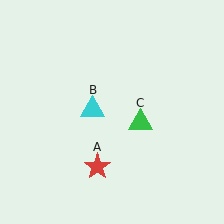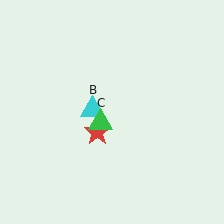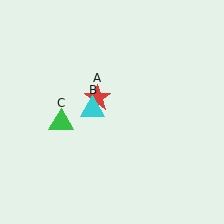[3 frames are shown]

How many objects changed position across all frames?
2 objects changed position: red star (object A), green triangle (object C).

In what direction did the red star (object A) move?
The red star (object A) moved up.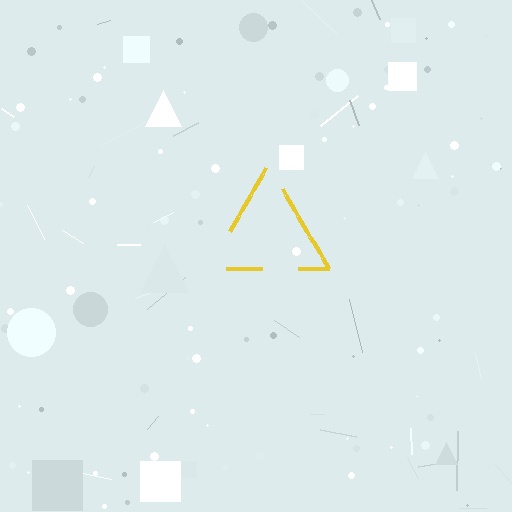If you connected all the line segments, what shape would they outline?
They would outline a triangle.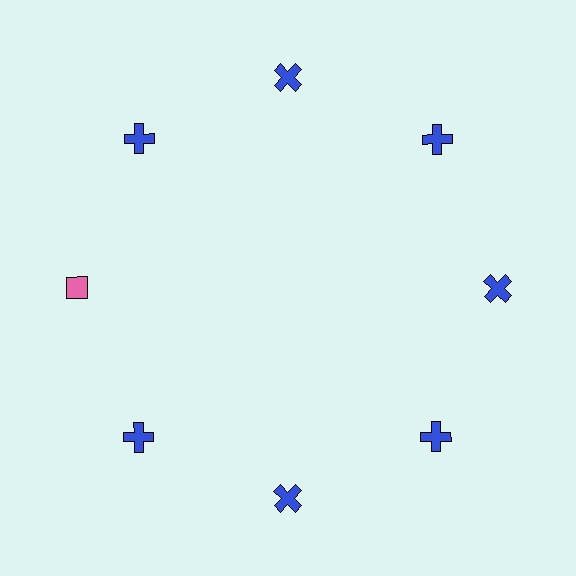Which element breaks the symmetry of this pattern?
The pink diamond at roughly the 9 o'clock position breaks the symmetry. All other shapes are blue crosses.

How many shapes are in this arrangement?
There are 8 shapes arranged in a ring pattern.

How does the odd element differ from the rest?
It differs in both color (pink instead of blue) and shape (diamond instead of cross).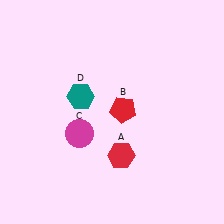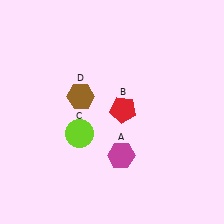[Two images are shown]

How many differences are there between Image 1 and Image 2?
There are 3 differences between the two images.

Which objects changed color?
A changed from red to magenta. C changed from magenta to lime. D changed from teal to brown.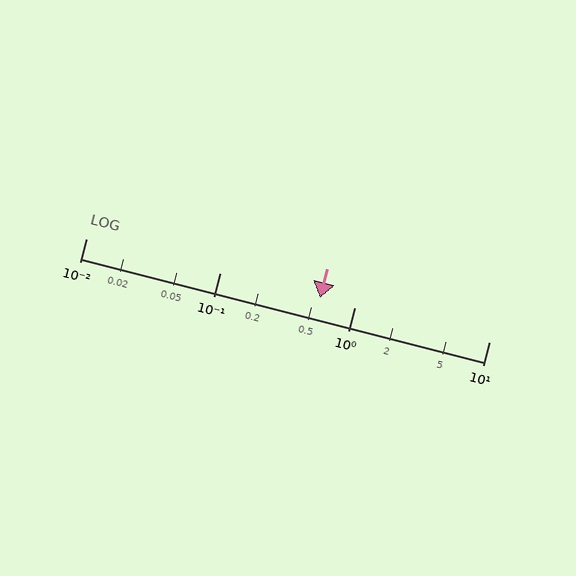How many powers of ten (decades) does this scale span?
The scale spans 3 decades, from 0.01 to 10.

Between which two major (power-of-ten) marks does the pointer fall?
The pointer is between 0.1 and 1.